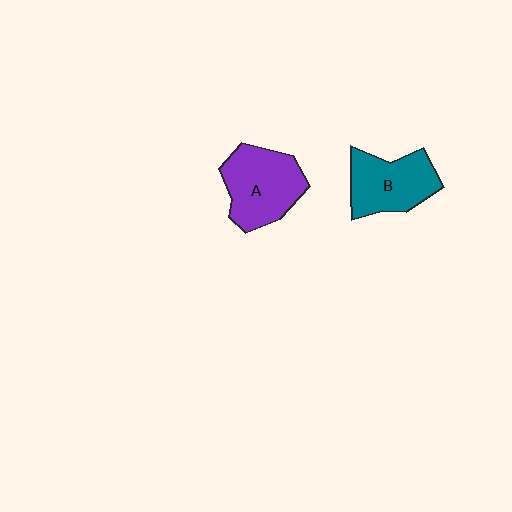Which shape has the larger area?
Shape A (purple).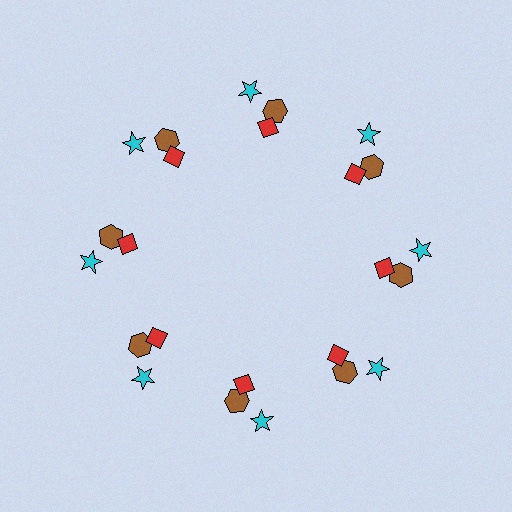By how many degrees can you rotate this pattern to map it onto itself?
The pattern maps onto itself every 45 degrees of rotation.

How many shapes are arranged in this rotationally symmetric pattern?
There are 24 shapes, arranged in 8 groups of 3.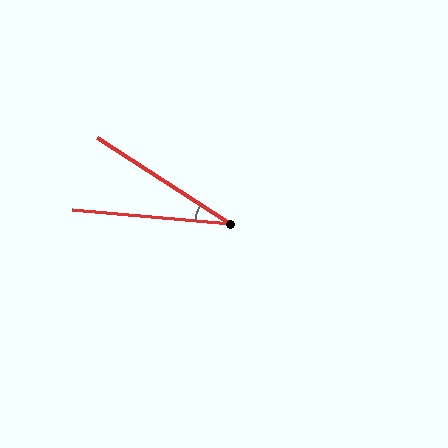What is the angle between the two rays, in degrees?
Approximately 28 degrees.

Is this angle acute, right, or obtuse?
It is acute.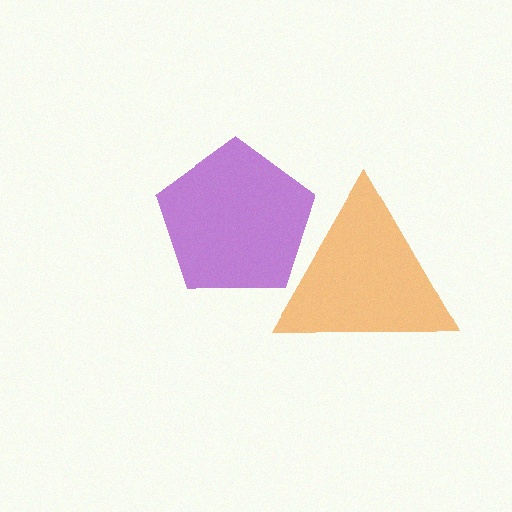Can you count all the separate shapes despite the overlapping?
Yes, there are 2 separate shapes.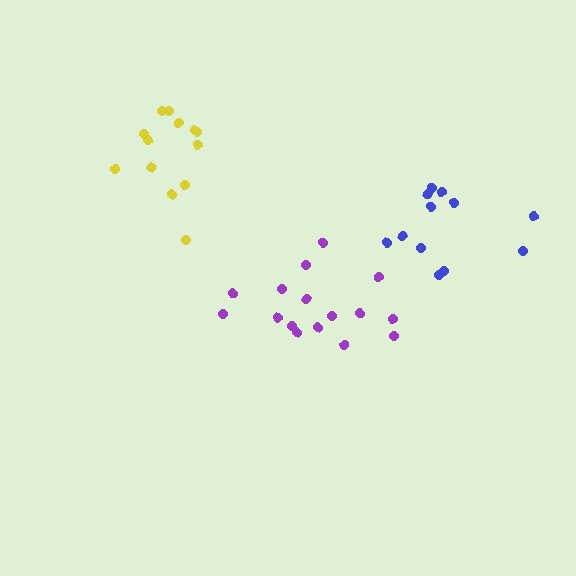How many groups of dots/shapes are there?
There are 3 groups.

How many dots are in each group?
Group 1: 12 dots, Group 2: 16 dots, Group 3: 13 dots (41 total).